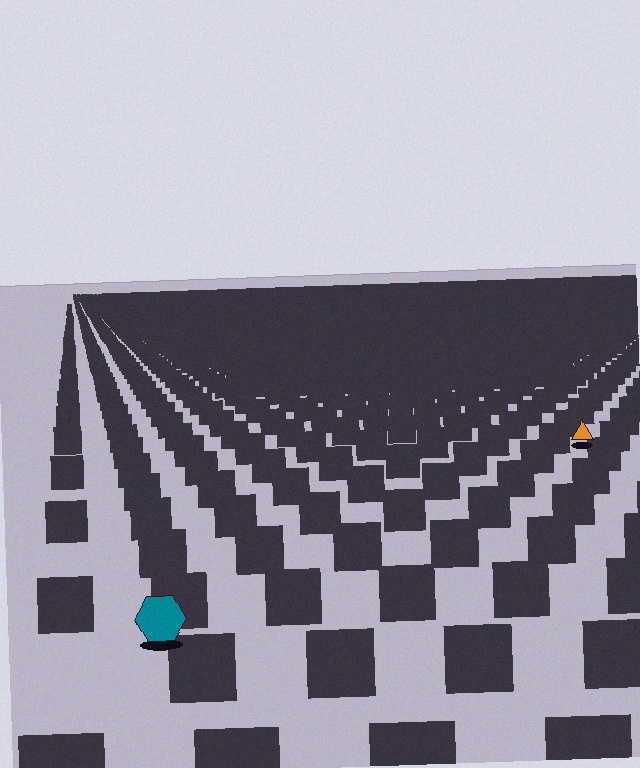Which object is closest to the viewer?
The teal hexagon is closest. The texture marks near it are larger and more spread out.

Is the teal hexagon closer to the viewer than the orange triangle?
Yes. The teal hexagon is closer — you can tell from the texture gradient: the ground texture is coarser near it.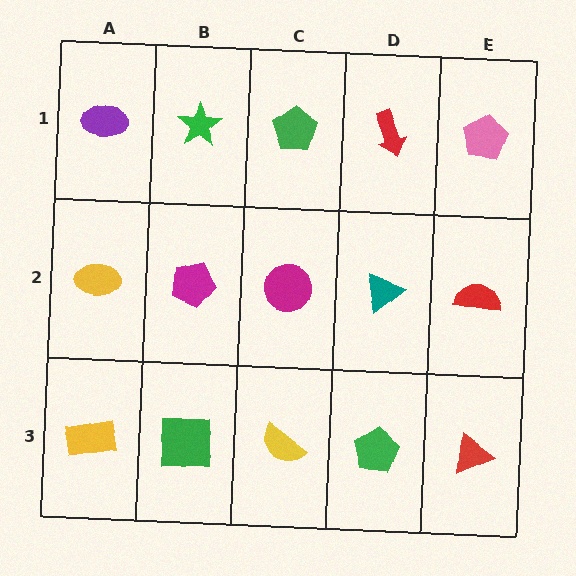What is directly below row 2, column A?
A yellow rectangle.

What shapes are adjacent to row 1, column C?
A magenta circle (row 2, column C), a green star (row 1, column B), a red arrow (row 1, column D).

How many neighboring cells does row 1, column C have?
3.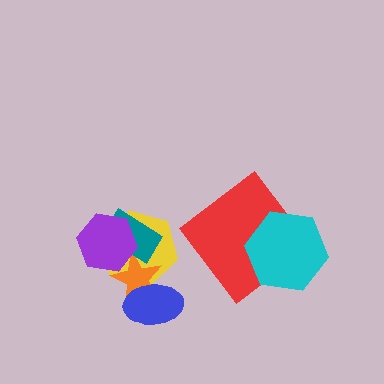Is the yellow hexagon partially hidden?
Yes, it is partially covered by another shape.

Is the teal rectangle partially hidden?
Yes, it is partially covered by another shape.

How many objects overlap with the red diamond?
1 object overlaps with the red diamond.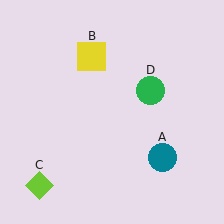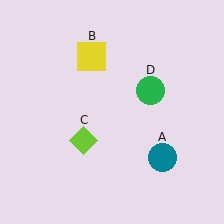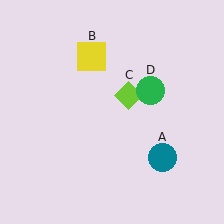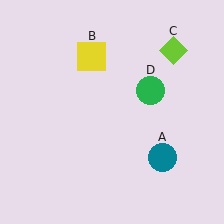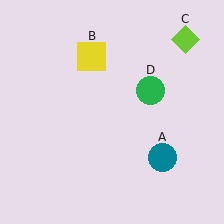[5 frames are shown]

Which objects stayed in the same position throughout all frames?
Teal circle (object A) and yellow square (object B) and green circle (object D) remained stationary.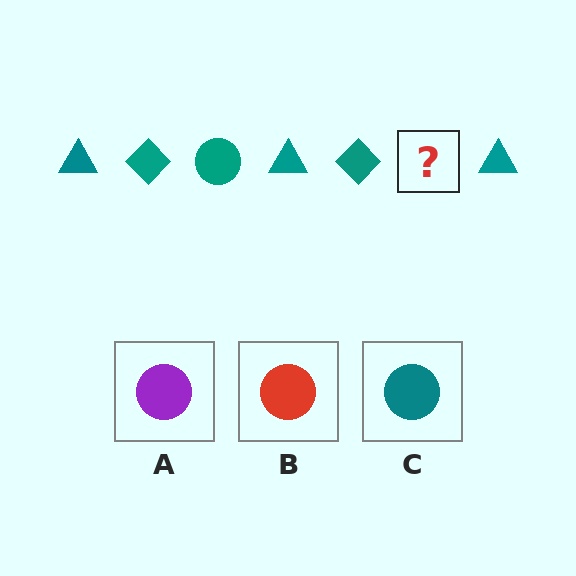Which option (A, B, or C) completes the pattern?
C.